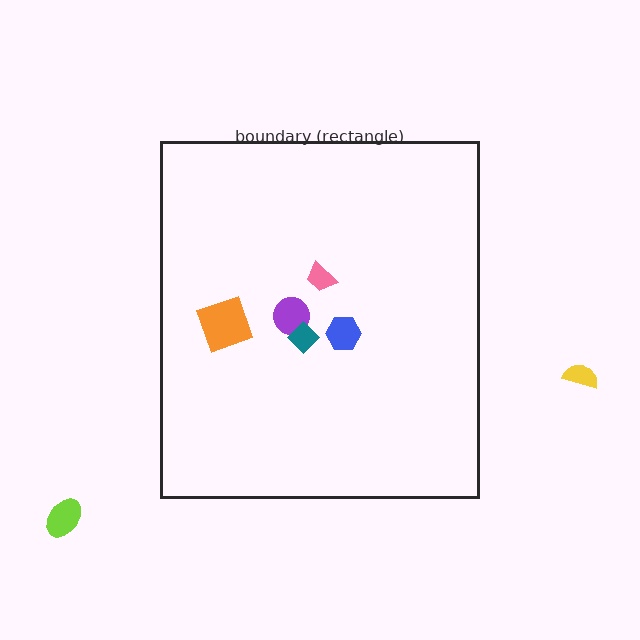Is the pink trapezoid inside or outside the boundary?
Inside.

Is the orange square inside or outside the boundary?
Inside.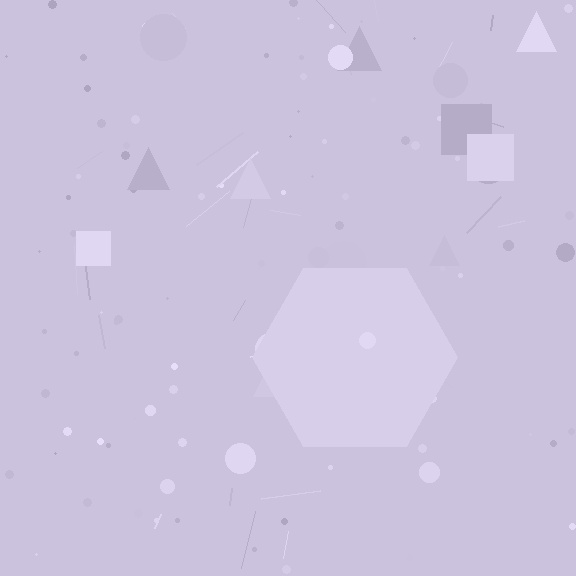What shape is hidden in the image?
A hexagon is hidden in the image.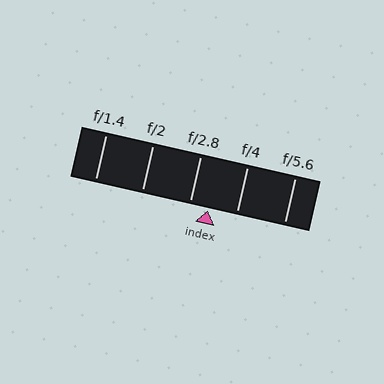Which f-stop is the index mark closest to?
The index mark is closest to f/2.8.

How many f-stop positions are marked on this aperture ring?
There are 5 f-stop positions marked.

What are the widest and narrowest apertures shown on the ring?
The widest aperture shown is f/1.4 and the narrowest is f/5.6.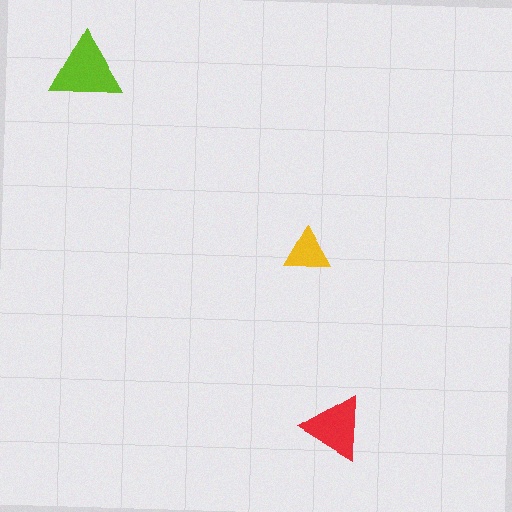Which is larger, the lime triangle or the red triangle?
The lime one.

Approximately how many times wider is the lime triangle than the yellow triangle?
About 1.5 times wider.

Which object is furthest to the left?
The lime triangle is leftmost.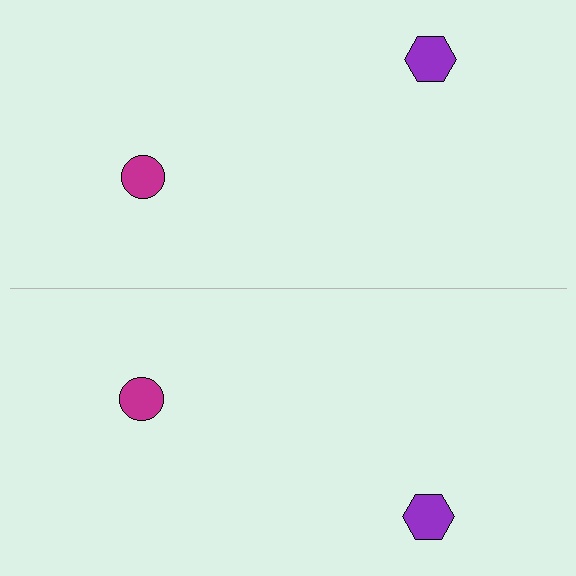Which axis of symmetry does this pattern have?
The pattern has a horizontal axis of symmetry running through the center of the image.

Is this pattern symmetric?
Yes, this pattern has bilateral (reflection) symmetry.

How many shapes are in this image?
There are 4 shapes in this image.